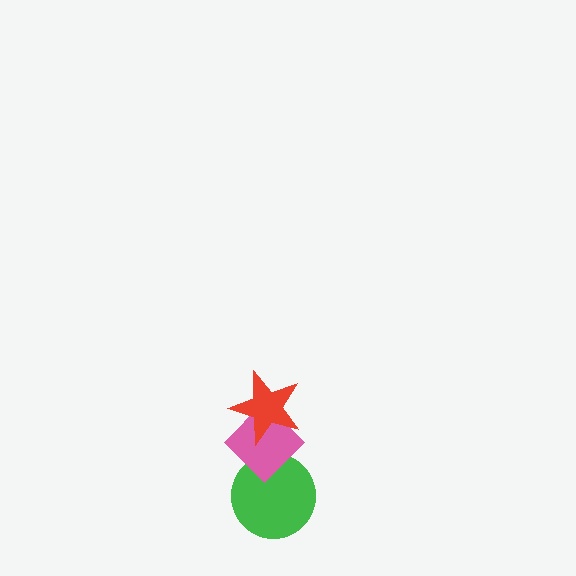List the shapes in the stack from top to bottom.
From top to bottom: the red star, the pink diamond, the green circle.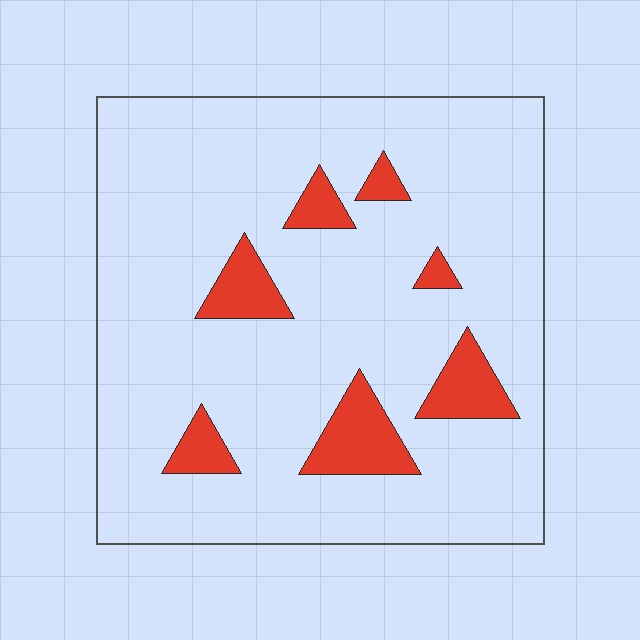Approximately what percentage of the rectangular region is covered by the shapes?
Approximately 10%.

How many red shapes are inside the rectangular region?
7.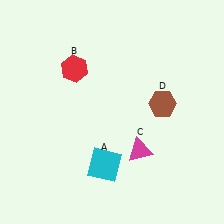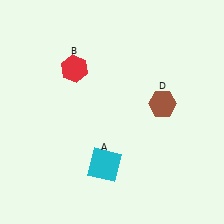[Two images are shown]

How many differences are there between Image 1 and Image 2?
There is 1 difference between the two images.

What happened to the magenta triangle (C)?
The magenta triangle (C) was removed in Image 2. It was in the bottom-right area of Image 1.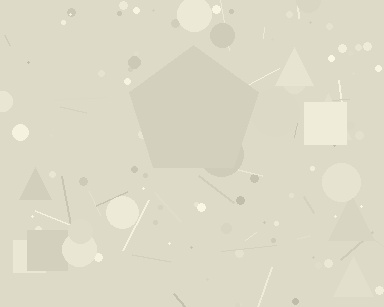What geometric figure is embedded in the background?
A pentagon is embedded in the background.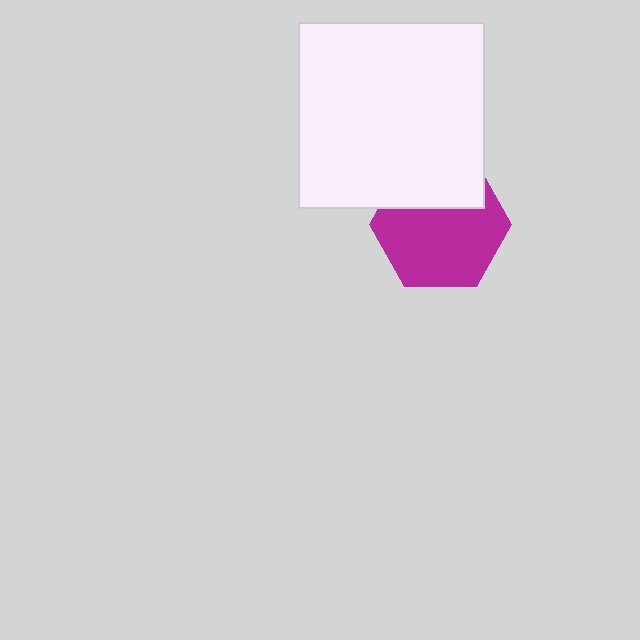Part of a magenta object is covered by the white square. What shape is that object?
It is a hexagon.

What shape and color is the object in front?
The object in front is a white square.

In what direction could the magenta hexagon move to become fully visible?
The magenta hexagon could move down. That would shift it out from behind the white square entirely.